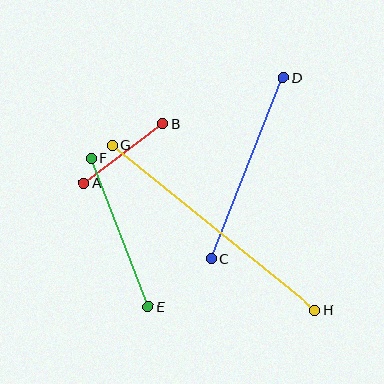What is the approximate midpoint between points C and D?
The midpoint is at approximately (247, 169) pixels.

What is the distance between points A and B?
The distance is approximately 99 pixels.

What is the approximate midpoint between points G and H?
The midpoint is at approximately (214, 227) pixels.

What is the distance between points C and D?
The distance is approximately 194 pixels.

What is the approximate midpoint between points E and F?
The midpoint is at approximately (120, 232) pixels.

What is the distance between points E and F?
The distance is approximately 159 pixels.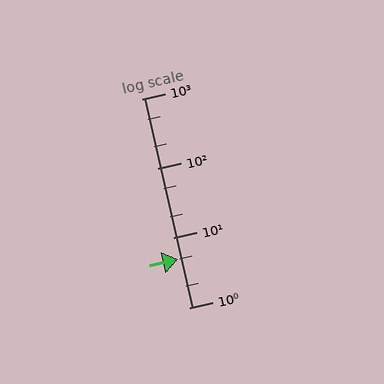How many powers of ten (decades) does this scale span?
The scale spans 3 decades, from 1 to 1000.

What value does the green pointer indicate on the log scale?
The pointer indicates approximately 5.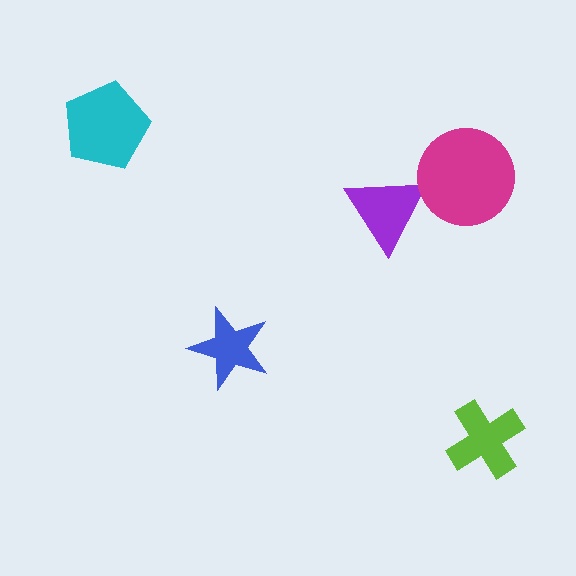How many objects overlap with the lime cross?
0 objects overlap with the lime cross.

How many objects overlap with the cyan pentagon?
0 objects overlap with the cyan pentagon.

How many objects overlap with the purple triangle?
1 object overlaps with the purple triangle.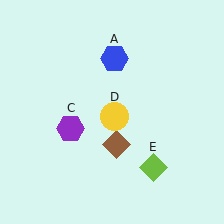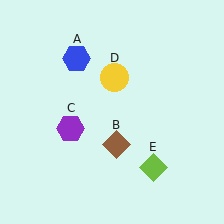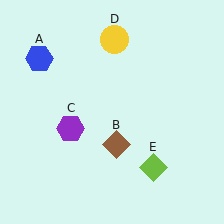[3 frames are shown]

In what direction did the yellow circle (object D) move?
The yellow circle (object D) moved up.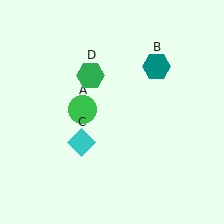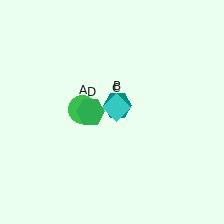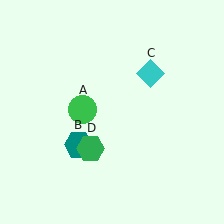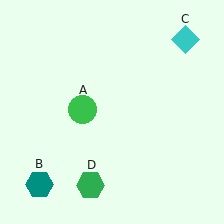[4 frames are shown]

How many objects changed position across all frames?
3 objects changed position: teal hexagon (object B), cyan diamond (object C), green hexagon (object D).